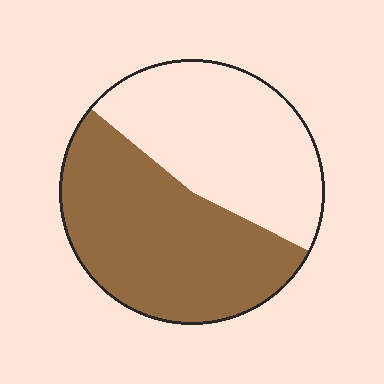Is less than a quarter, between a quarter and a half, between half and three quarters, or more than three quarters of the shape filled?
Between half and three quarters.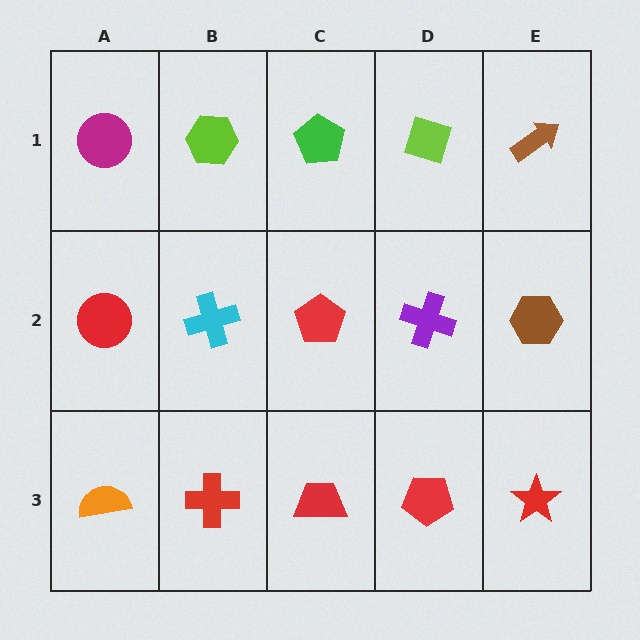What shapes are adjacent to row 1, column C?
A red pentagon (row 2, column C), a lime hexagon (row 1, column B), a lime diamond (row 1, column D).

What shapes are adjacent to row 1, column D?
A purple cross (row 2, column D), a green pentagon (row 1, column C), a brown arrow (row 1, column E).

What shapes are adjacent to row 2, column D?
A lime diamond (row 1, column D), a red pentagon (row 3, column D), a red pentagon (row 2, column C), a brown hexagon (row 2, column E).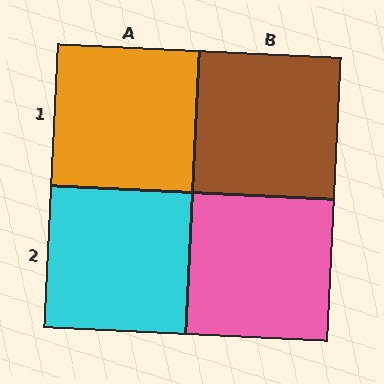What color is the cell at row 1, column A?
Orange.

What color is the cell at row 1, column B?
Brown.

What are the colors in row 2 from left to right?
Cyan, pink.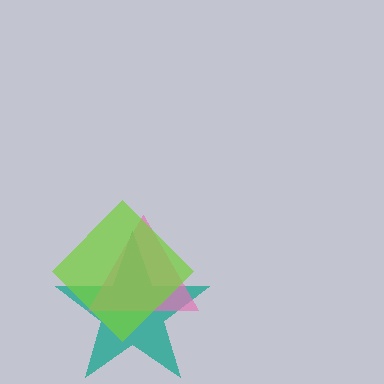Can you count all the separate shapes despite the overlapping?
Yes, there are 3 separate shapes.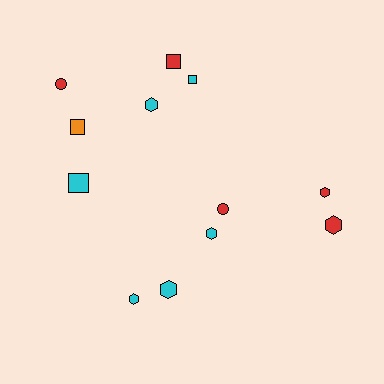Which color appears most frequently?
Cyan, with 6 objects.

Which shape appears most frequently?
Hexagon, with 6 objects.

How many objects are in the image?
There are 12 objects.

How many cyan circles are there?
There are no cyan circles.